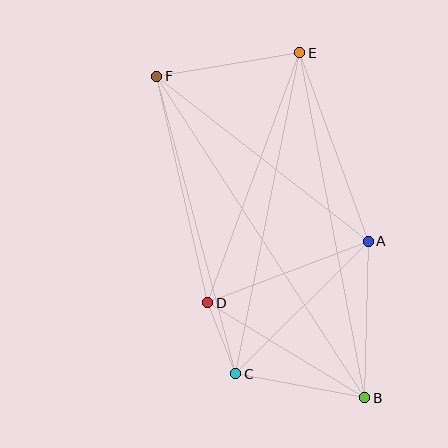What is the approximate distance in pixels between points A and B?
The distance between A and B is approximately 156 pixels.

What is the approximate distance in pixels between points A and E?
The distance between A and E is approximately 201 pixels.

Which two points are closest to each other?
Points C and D are closest to each other.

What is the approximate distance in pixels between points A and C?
The distance between A and C is approximately 187 pixels.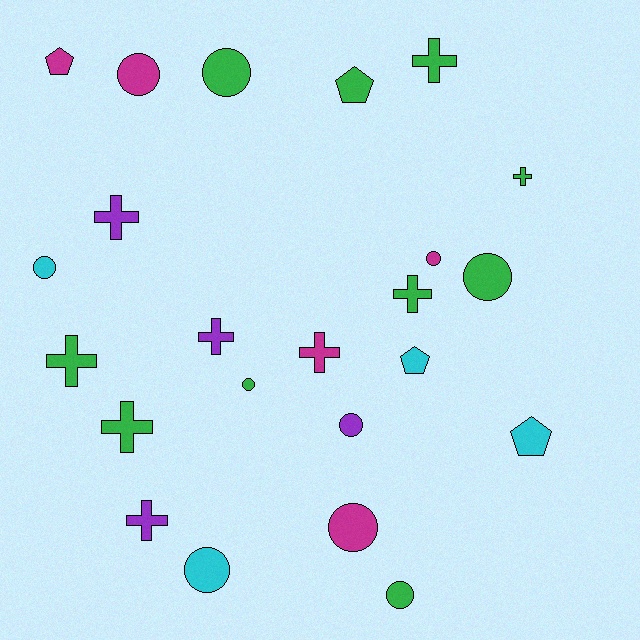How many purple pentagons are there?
There are no purple pentagons.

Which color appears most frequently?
Green, with 10 objects.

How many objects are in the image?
There are 23 objects.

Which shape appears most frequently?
Circle, with 10 objects.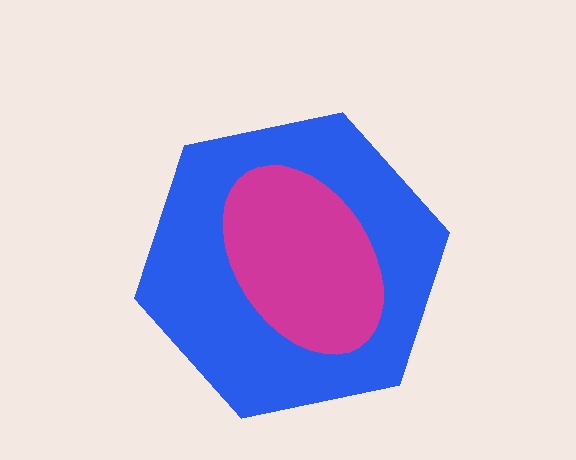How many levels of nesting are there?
2.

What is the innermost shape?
The magenta ellipse.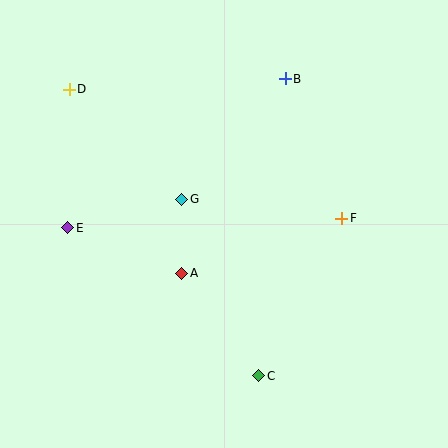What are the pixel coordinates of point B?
Point B is at (285, 79).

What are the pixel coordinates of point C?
Point C is at (259, 376).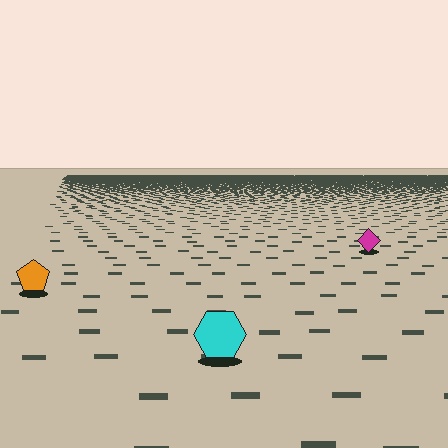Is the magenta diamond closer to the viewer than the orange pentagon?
No. The orange pentagon is closer — you can tell from the texture gradient: the ground texture is coarser near it.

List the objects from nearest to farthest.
From nearest to farthest: the cyan hexagon, the orange pentagon, the magenta diamond.